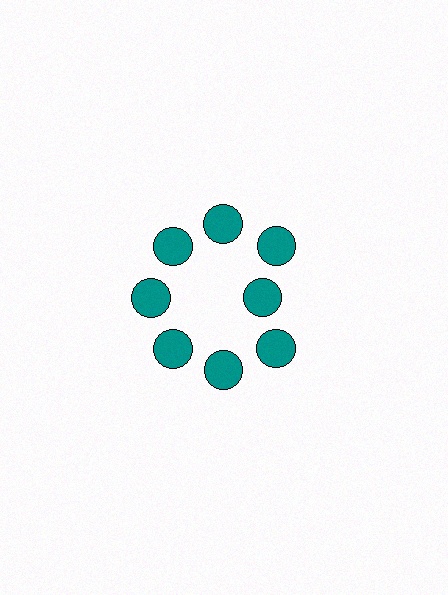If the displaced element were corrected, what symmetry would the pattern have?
It would have 8-fold rotational symmetry — the pattern would map onto itself every 45 degrees.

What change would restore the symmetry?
The symmetry would be restored by moving it outward, back onto the ring so that all 8 circles sit at equal angles and equal distance from the center.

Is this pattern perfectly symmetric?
No. The 8 teal circles are arranged in a ring, but one element near the 3 o'clock position is pulled inward toward the center, breaking the 8-fold rotational symmetry.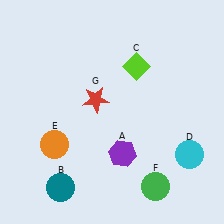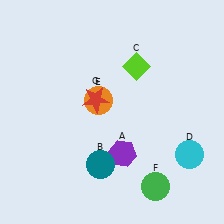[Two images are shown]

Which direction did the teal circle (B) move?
The teal circle (B) moved right.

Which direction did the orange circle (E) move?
The orange circle (E) moved up.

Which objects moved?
The objects that moved are: the teal circle (B), the orange circle (E).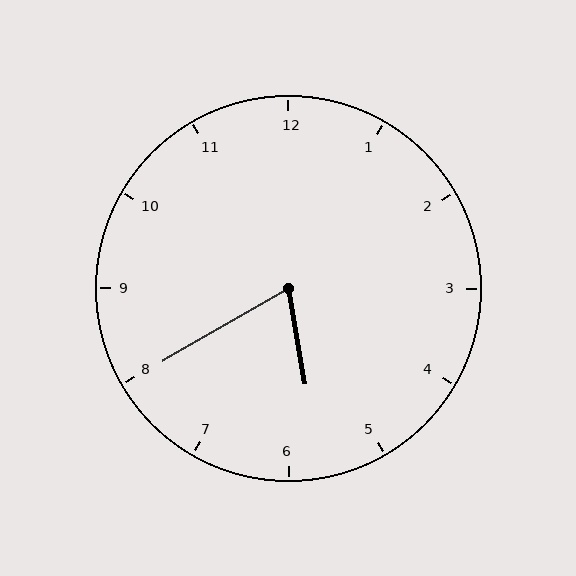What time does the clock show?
5:40.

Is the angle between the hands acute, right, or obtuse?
It is acute.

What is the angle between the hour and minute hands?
Approximately 70 degrees.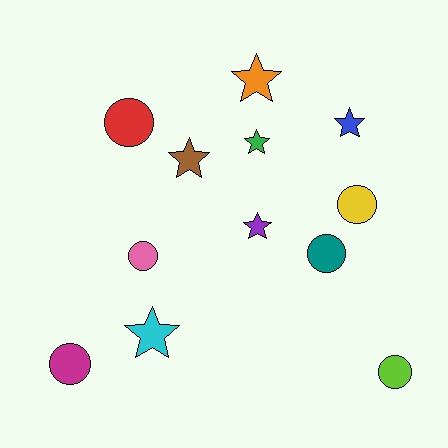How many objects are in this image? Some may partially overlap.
There are 12 objects.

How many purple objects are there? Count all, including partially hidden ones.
There is 1 purple object.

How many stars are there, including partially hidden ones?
There are 6 stars.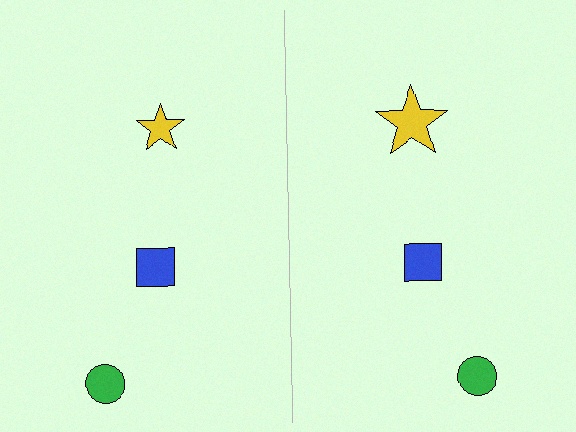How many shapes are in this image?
There are 6 shapes in this image.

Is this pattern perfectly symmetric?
No, the pattern is not perfectly symmetric. The yellow star on the right side has a different size than its mirror counterpart.